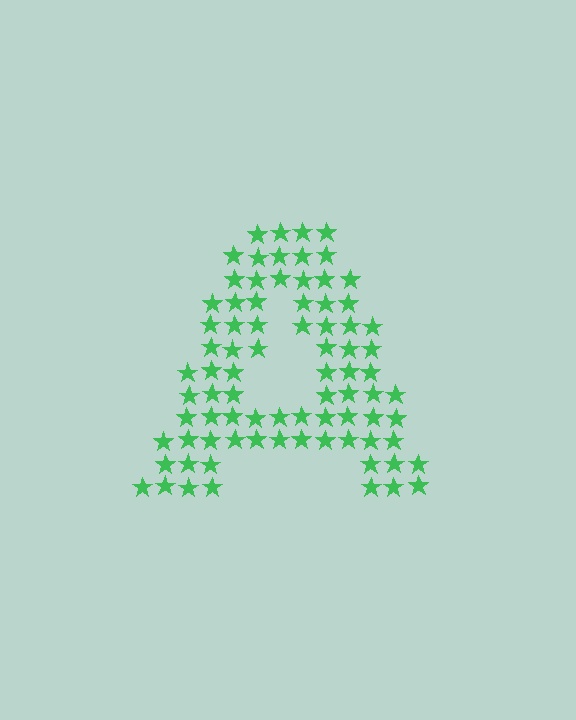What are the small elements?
The small elements are stars.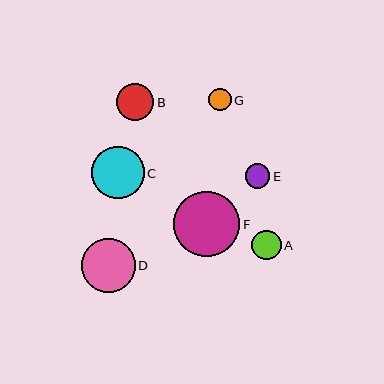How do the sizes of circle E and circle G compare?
Circle E and circle G are approximately the same size.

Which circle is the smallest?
Circle G is the smallest with a size of approximately 22 pixels.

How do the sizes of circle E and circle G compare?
Circle E and circle G are approximately the same size.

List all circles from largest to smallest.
From largest to smallest: F, D, C, B, A, E, G.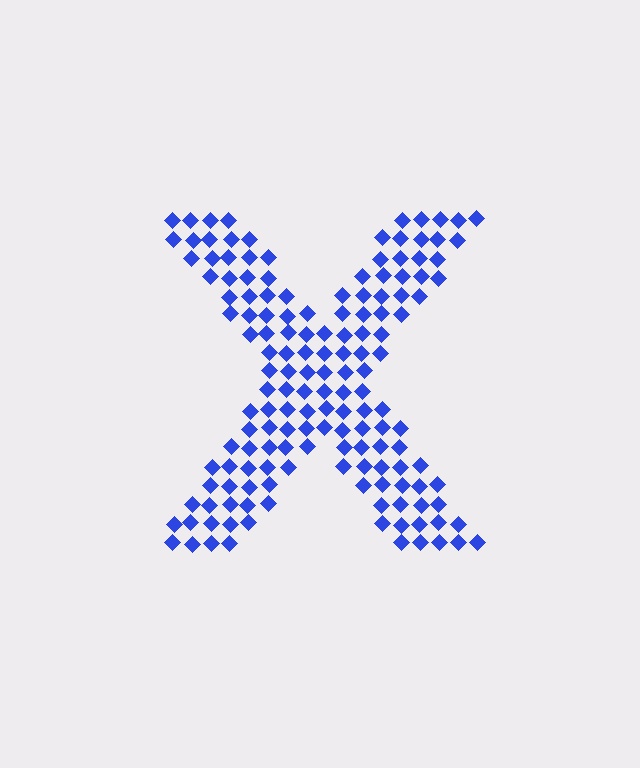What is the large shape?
The large shape is the letter X.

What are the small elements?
The small elements are diamonds.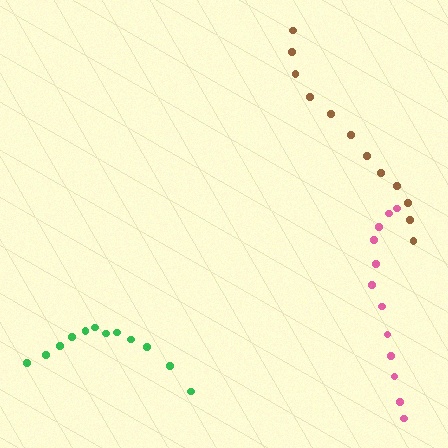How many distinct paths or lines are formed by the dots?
There are 3 distinct paths.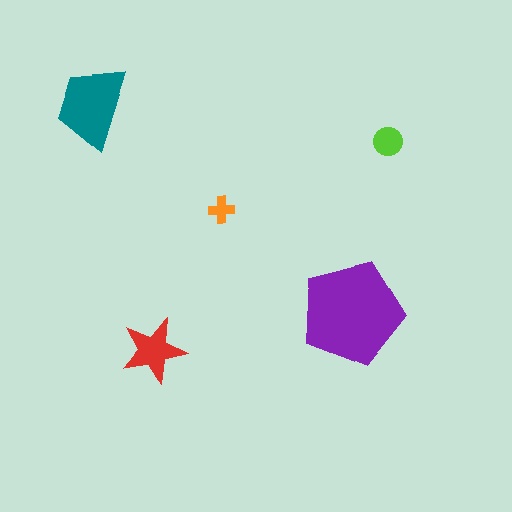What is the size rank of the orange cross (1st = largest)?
5th.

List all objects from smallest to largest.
The orange cross, the lime circle, the red star, the teal trapezoid, the purple pentagon.